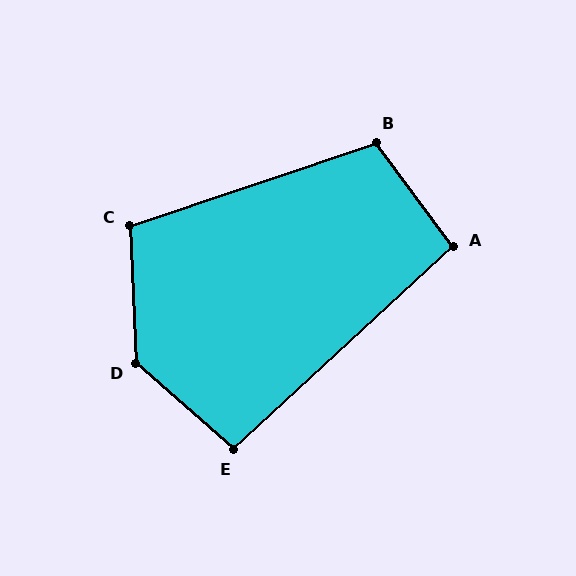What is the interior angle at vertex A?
Approximately 96 degrees (obtuse).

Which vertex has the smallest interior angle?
E, at approximately 96 degrees.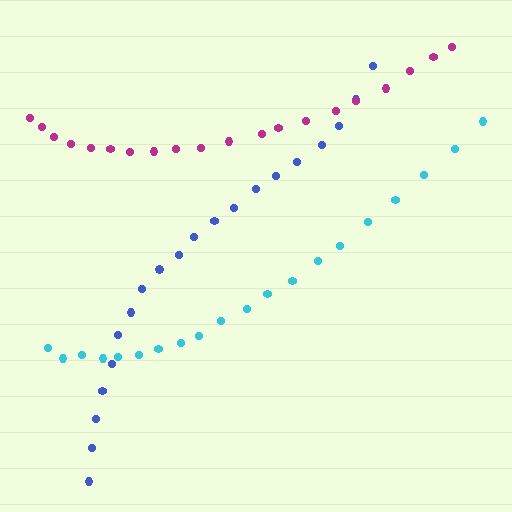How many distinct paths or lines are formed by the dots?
There are 3 distinct paths.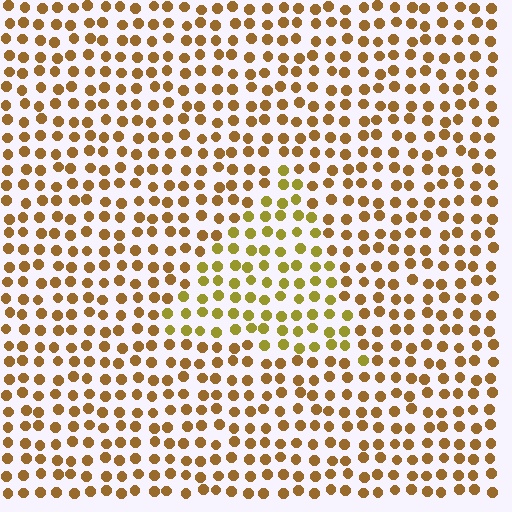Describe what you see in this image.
The image is filled with small brown elements in a uniform arrangement. A triangle-shaped region is visible where the elements are tinted to a slightly different hue, forming a subtle color boundary.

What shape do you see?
I see a triangle.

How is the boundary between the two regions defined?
The boundary is defined purely by a slight shift in hue (about 26 degrees). Spacing, size, and orientation are identical on both sides.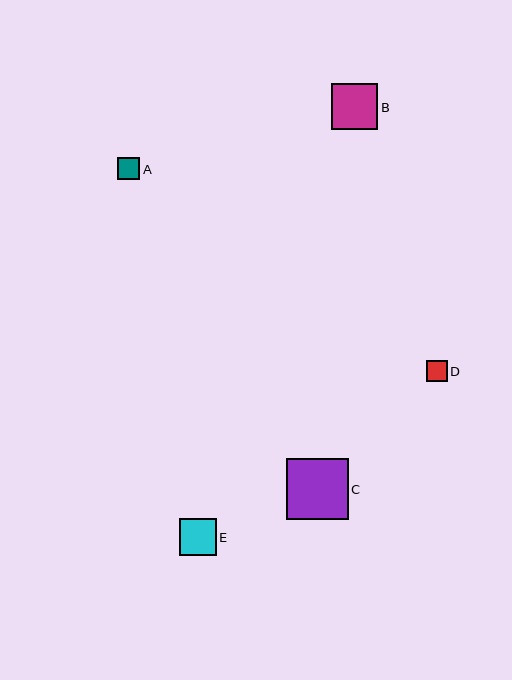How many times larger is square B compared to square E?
Square B is approximately 1.2 times the size of square E.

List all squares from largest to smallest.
From largest to smallest: C, B, E, A, D.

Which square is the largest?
Square C is the largest with a size of approximately 61 pixels.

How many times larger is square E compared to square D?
Square E is approximately 1.7 times the size of square D.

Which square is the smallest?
Square D is the smallest with a size of approximately 21 pixels.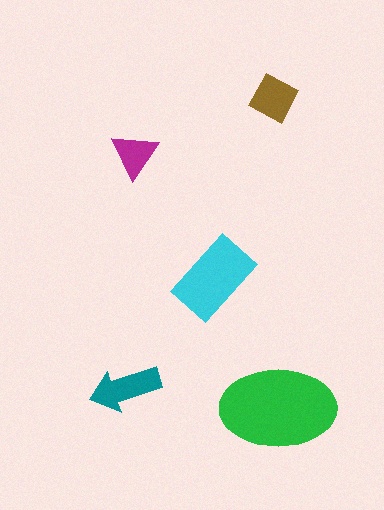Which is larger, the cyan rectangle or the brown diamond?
The cyan rectangle.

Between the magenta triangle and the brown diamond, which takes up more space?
The brown diamond.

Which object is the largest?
The green ellipse.